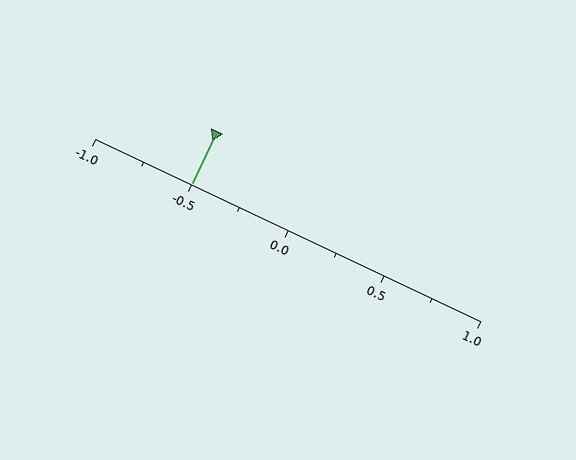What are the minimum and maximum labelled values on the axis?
The axis runs from -1.0 to 1.0.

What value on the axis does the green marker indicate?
The marker indicates approximately -0.5.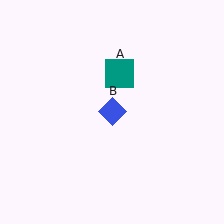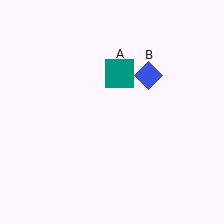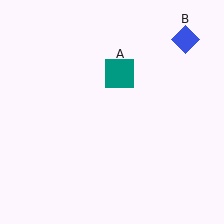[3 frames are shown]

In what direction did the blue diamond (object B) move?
The blue diamond (object B) moved up and to the right.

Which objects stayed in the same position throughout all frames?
Teal square (object A) remained stationary.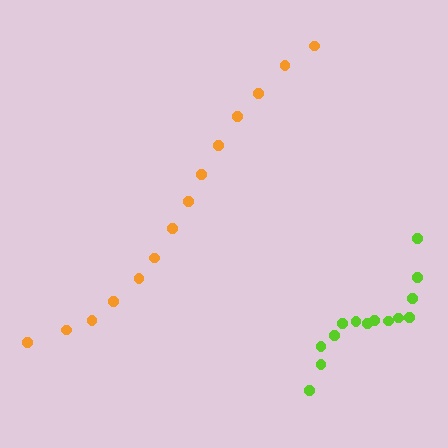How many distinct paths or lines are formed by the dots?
There are 2 distinct paths.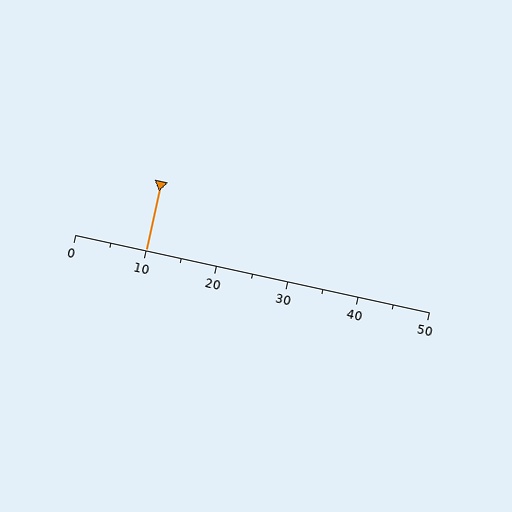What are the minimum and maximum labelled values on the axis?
The axis runs from 0 to 50.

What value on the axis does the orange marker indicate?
The marker indicates approximately 10.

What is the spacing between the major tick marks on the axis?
The major ticks are spaced 10 apart.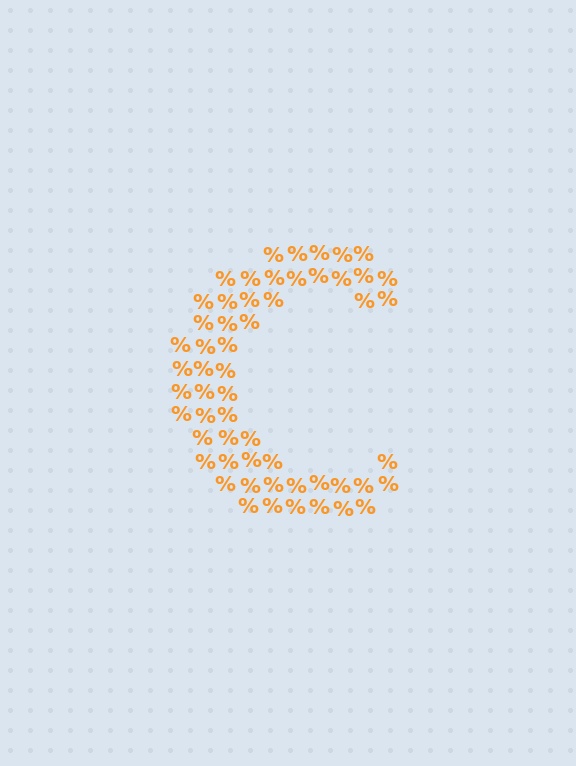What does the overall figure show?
The overall figure shows the letter C.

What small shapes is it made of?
It is made of small percent signs.